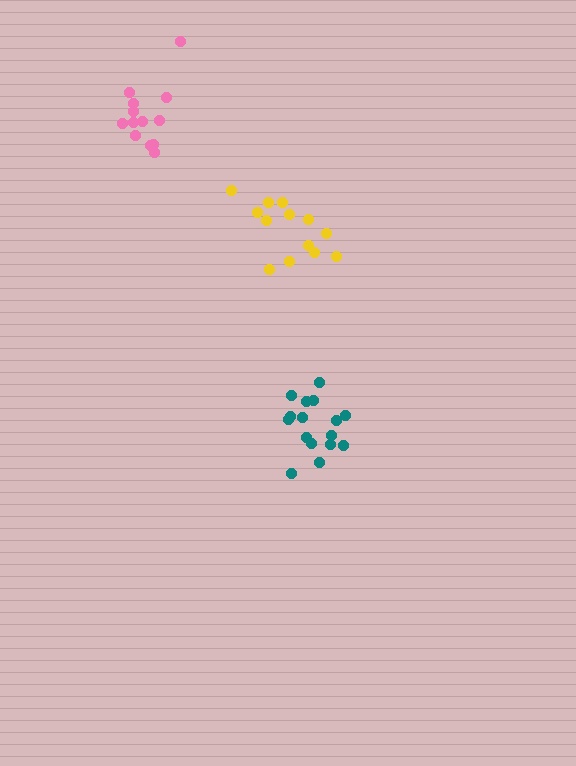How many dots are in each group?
Group 1: 16 dots, Group 2: 14 dots, Group 3: 13 dots (43 total).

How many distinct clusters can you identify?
There are 3 distinct clusters.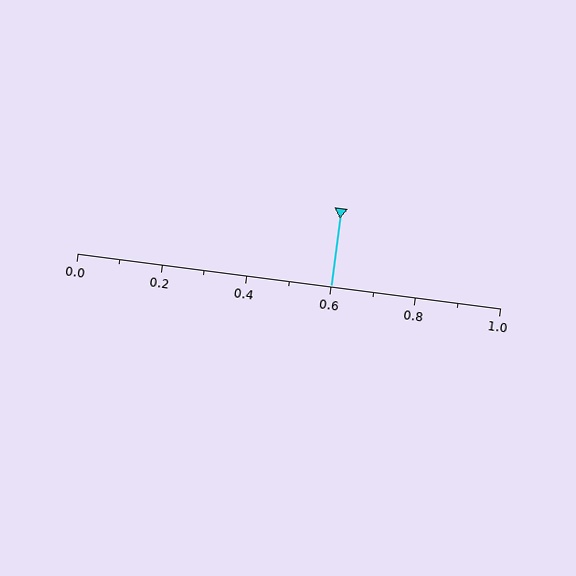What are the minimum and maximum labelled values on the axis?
The axis runs from 0.0 to 1.0.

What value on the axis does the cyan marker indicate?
The marker indicates approximately 0.6.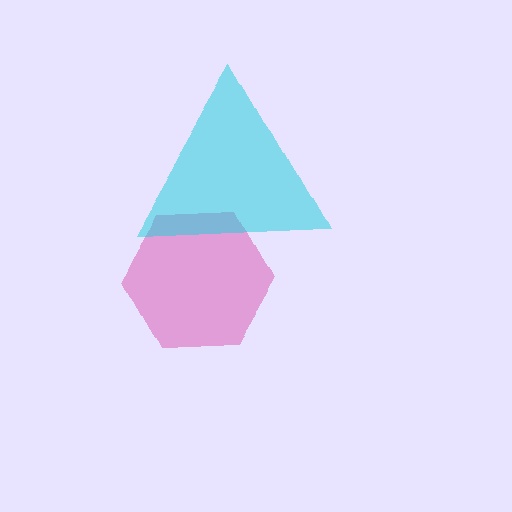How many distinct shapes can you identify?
There are 2 distinct shapes: a pink hexagon, a cyan triangle.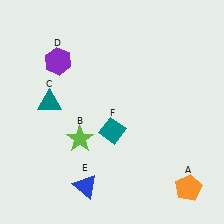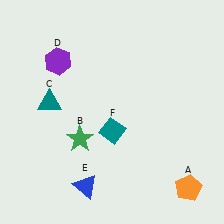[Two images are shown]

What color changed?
The star (B) changed from lime in Image 1 to green in Image 2.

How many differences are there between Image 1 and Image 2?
There is 1 difference between the two images.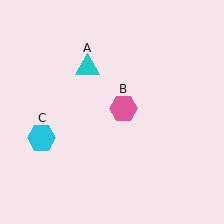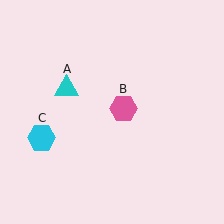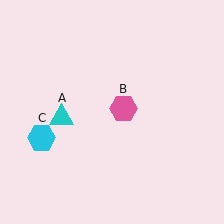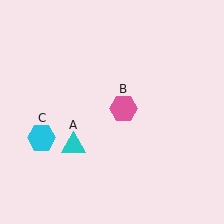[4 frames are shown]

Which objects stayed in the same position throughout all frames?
Pink hexagon (object B) and cyan hexagon (object C) remained stationary.